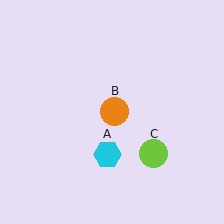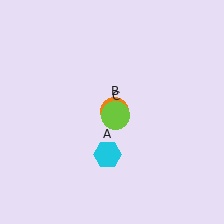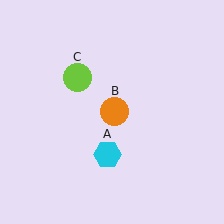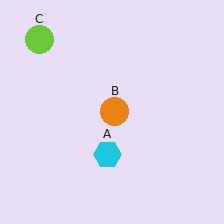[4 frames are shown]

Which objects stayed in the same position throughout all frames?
Cyan hexagon (object A) and orange circle (object B) remained stationary.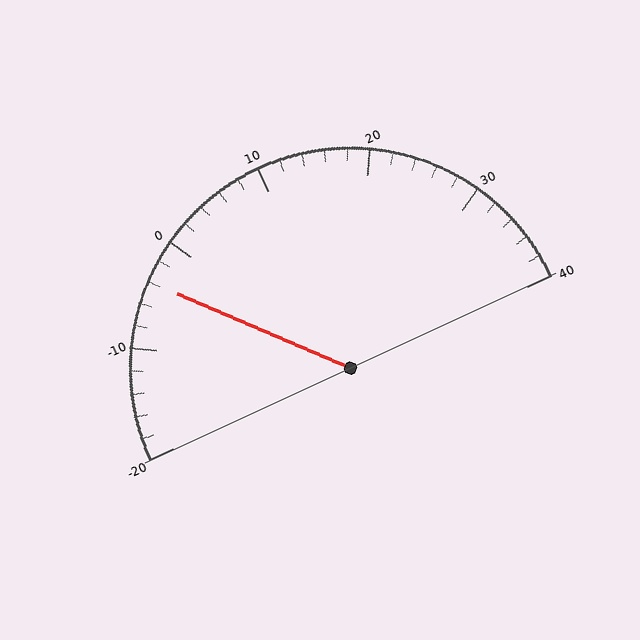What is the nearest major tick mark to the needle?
The nearest major tick mark is 0.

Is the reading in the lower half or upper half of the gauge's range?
The reading is in the lower half of the range (-20 to 40).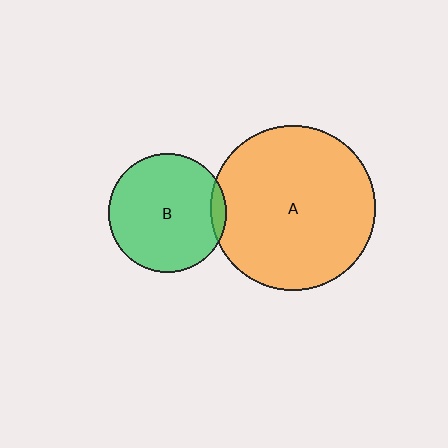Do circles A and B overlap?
Yes.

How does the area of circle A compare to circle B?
Approximately 1.9 times.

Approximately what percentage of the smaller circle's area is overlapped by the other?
Approximately 5%.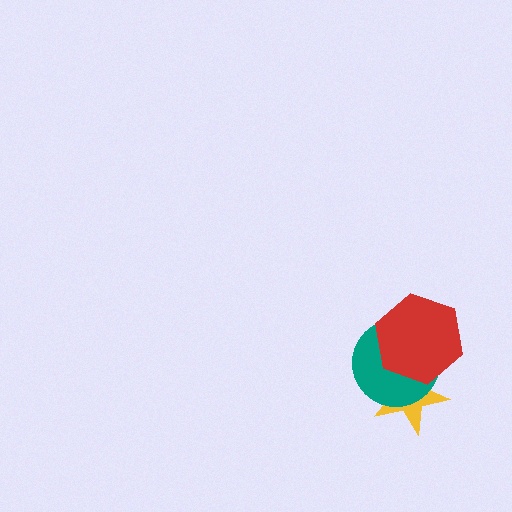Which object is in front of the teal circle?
The red hexagon is in front of the teal circle.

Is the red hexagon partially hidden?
No, no other shape covers it.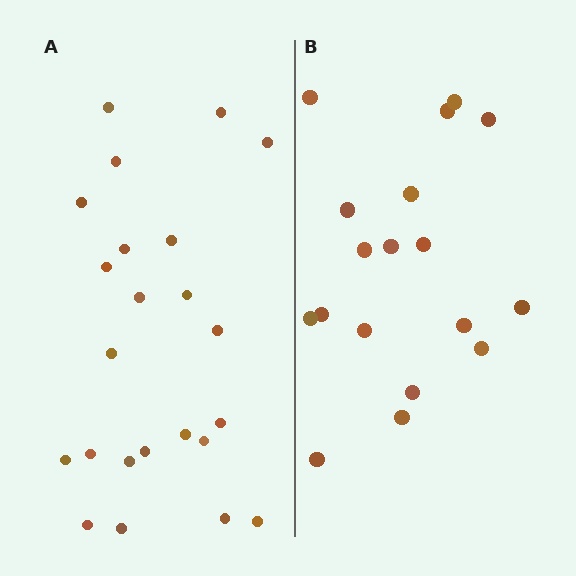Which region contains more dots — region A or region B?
Region A (the left region) has more dots.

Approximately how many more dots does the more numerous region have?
Region A has about 5 more dots than region B.